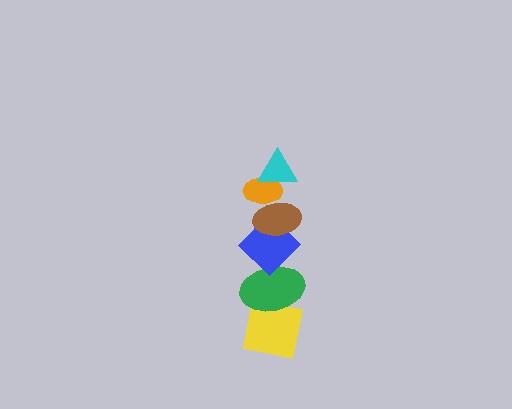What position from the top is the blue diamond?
The blue diamond is 4th from the top.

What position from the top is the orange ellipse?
The orange ellipse is 2nd from the top.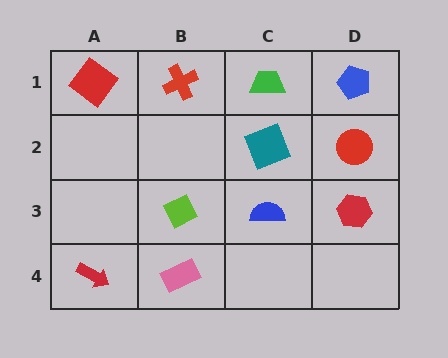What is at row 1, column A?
A red diamond.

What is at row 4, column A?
A red arrow.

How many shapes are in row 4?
2 shapes.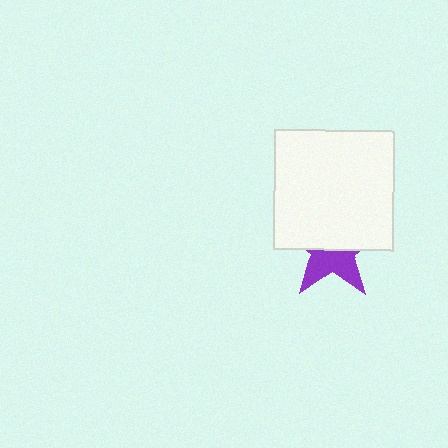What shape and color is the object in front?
The object in front is a white square.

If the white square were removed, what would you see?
You would see the complete purple star.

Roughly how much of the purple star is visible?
A small part of it is visible (roughly 42%).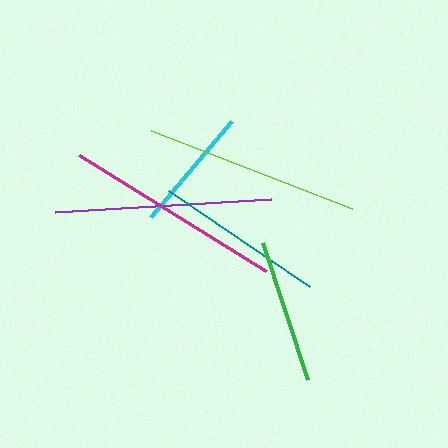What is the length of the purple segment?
The purple segment is approximately 216 pixels long.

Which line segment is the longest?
The magenta line is the longest at approximately 220 pixels.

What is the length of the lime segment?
The lime segment is approximately 215 pixels long.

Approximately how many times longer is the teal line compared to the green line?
The teal line is approximately 1.2 times the length of the green line.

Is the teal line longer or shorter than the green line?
The teal line is longer than the green line.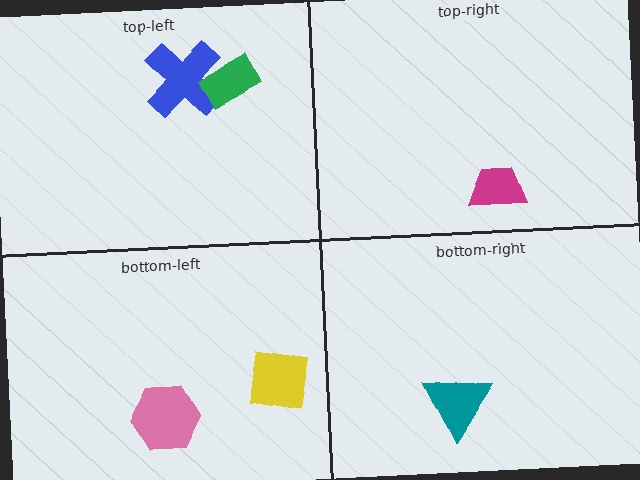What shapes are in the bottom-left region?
The yellow square, the pink hexagon.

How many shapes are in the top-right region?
1.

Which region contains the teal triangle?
The bottom-right region.